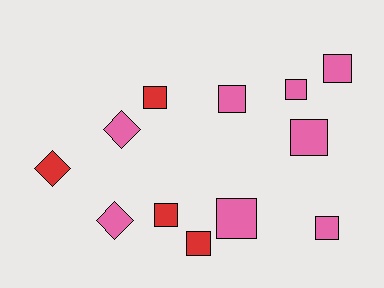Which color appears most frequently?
Pink, with 8 objects.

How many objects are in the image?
There are 12 objects.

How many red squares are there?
There are 3 red squares.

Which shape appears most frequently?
Square, with 9 objects.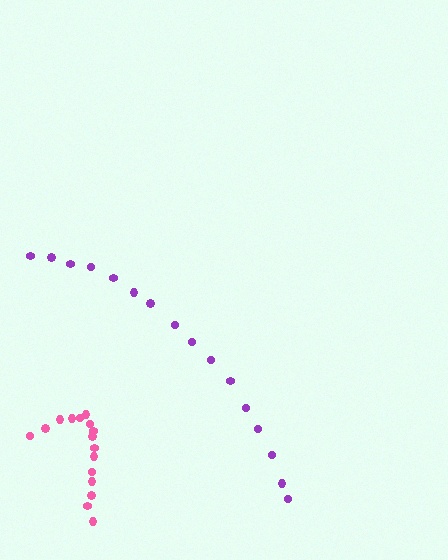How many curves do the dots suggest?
There are 2 distinct paths.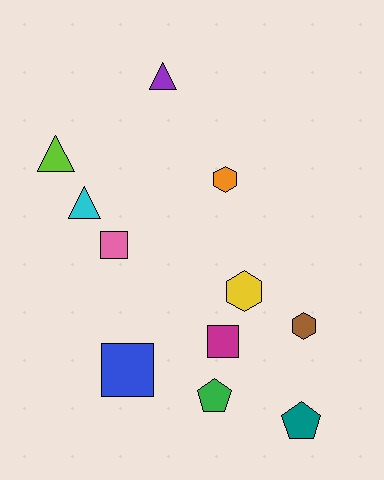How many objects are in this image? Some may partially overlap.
There are 11 objects.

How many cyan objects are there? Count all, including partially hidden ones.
There is 1 cyan object.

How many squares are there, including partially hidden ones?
There are 3 squares.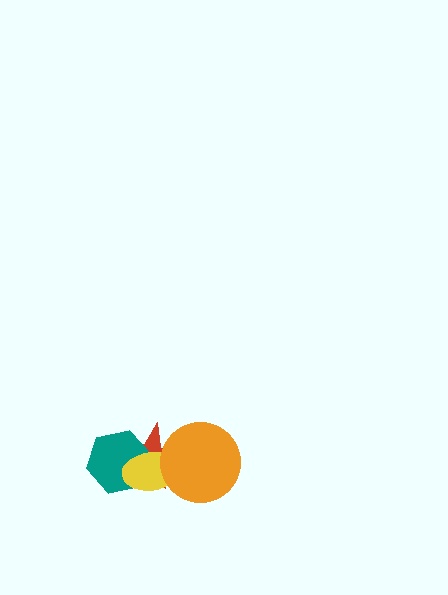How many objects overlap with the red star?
3 objects overlap with the red star.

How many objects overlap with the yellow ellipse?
3 objects overlap with the yellow ellipse.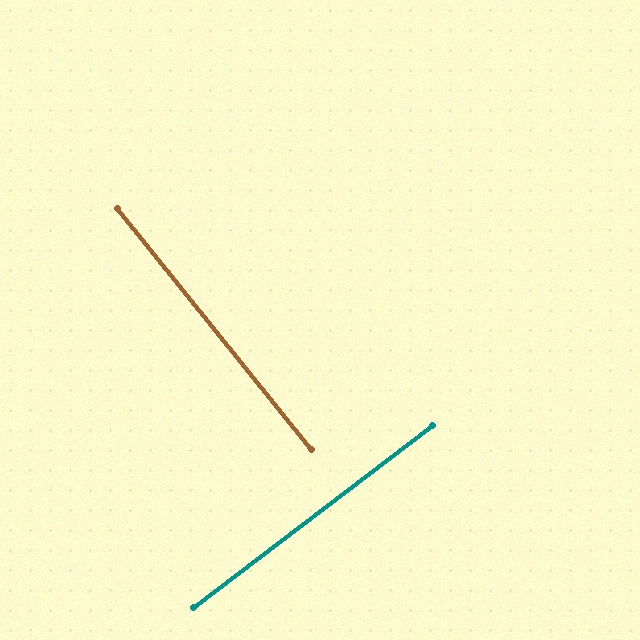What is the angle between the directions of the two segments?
Approximately 89 degrees.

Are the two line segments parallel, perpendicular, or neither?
Perpendicular — they meet at approximately 89°.